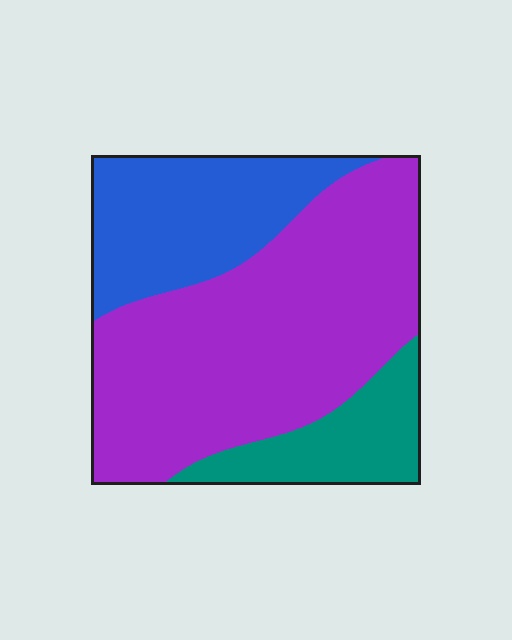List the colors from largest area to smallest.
From largest to smallest: purple, blue, teal.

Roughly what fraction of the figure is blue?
Blue covers 26% of the figure.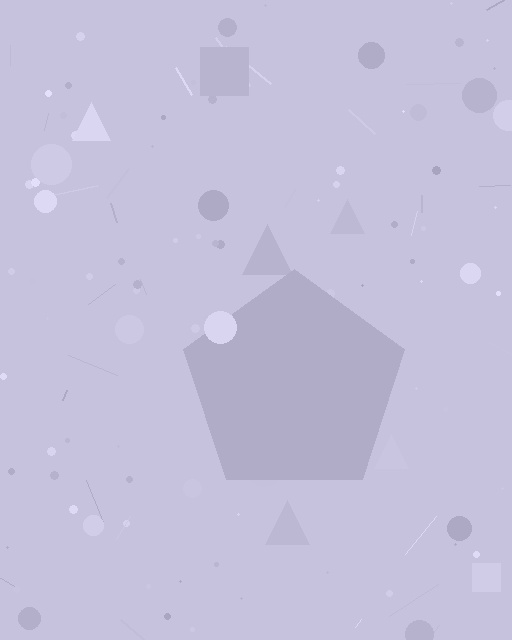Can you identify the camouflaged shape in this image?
The camouflaged shape is a pentagon.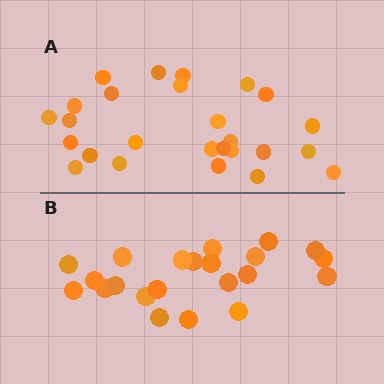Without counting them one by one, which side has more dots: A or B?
Region A (the top region) has more dots.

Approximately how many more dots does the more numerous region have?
Region A has about 4 more dots than region B.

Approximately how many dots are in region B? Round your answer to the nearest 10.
About 20 dots. (The exact count is 22, which rounds to 20.)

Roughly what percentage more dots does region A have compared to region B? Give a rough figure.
About 20% more.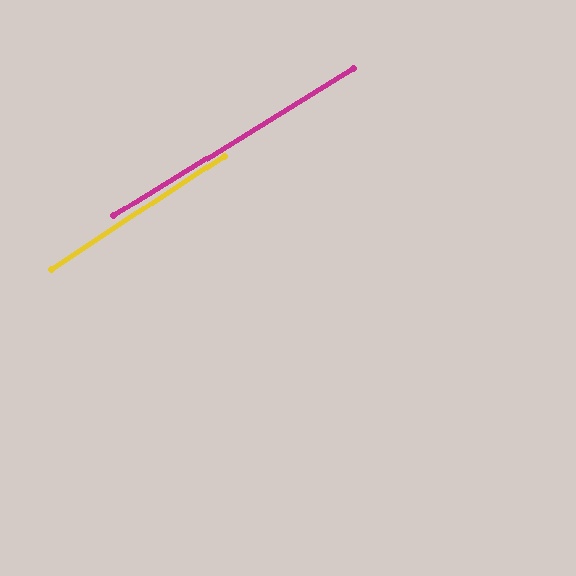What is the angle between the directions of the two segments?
Approximately 2 degrees.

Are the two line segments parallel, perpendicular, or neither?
Parallel — their directions differ by only 1.9°.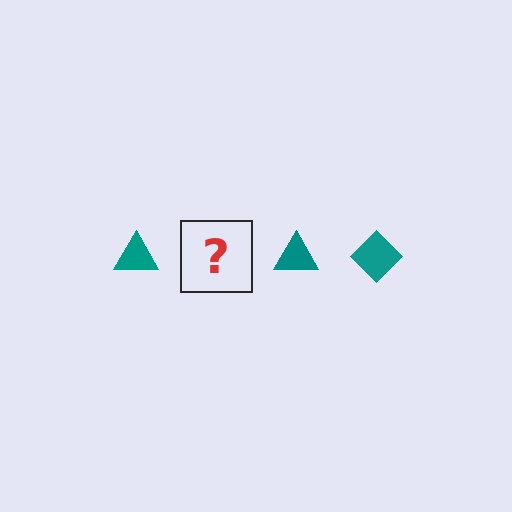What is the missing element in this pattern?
The missing element is a teal diamond.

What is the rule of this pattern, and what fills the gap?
The rule is that the pattern cycles through triangle, diamond shapes in teal. The gap should be filled with a teal diamond.